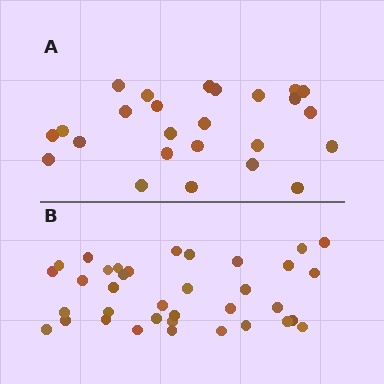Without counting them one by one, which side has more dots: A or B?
Region B (the bottom region) has more dots.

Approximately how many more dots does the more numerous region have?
Region B has roughly 12 or so more dots than region A.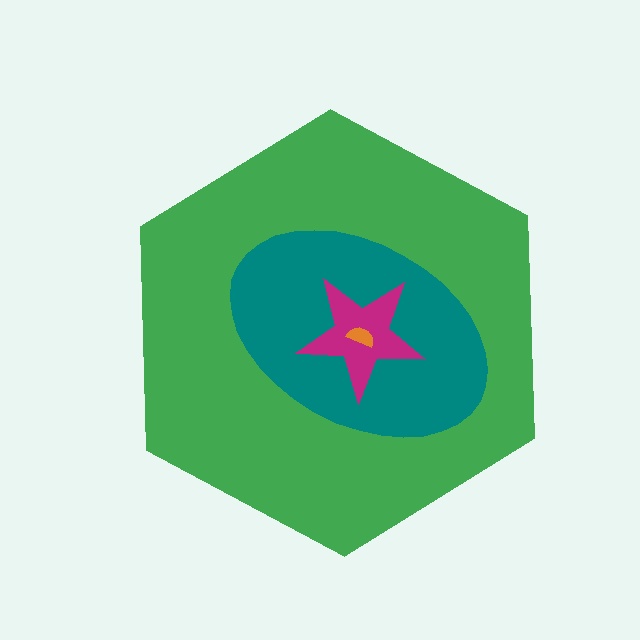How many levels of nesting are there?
4.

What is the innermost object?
The orange semicircle.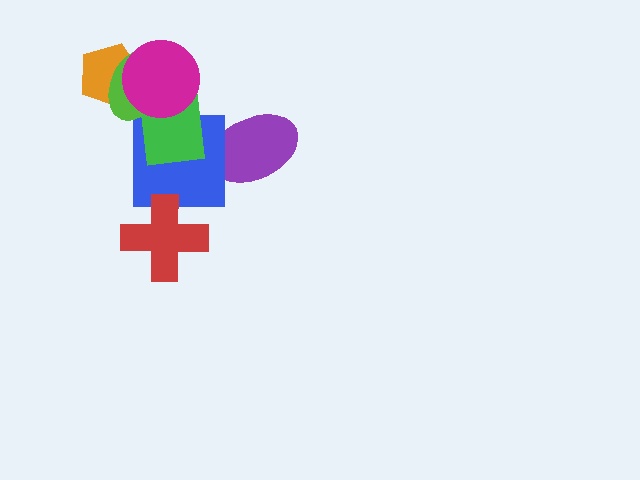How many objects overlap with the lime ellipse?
3 objects overlap with the lime ellipse.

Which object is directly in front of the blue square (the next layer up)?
The green rectangle is directly in front of the blue square.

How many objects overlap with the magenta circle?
3 objects overlap with the magenta circle.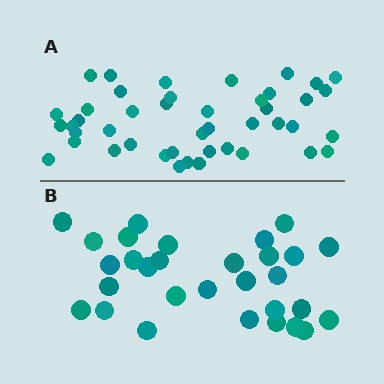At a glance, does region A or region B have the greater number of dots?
Region A (the top region) has more dots.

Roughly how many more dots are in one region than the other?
Region A has approximately 15 more dots than region B.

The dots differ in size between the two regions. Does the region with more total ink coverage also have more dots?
No. Region B has more total ink coverage because its dots are larger, but region A actually contains more individual dots. Total area can be misleading — the number of items is what matters here.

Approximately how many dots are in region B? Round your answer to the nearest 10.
About 30 dots.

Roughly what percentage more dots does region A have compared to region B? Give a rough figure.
About 45% more.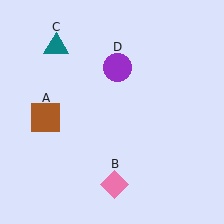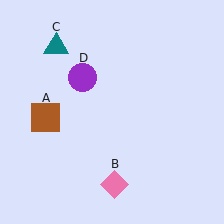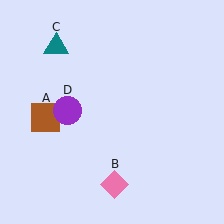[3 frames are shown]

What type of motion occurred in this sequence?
The purple circle (object D) rotated counterclockwise around the center of the scene.